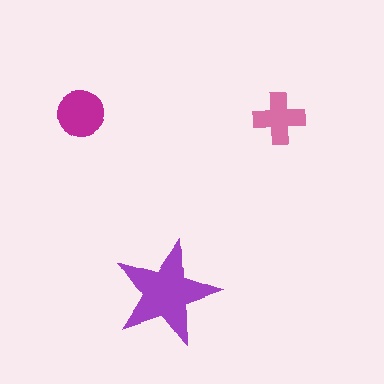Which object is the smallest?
The pink cross.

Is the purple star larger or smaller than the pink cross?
Larger.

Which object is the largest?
The purple star.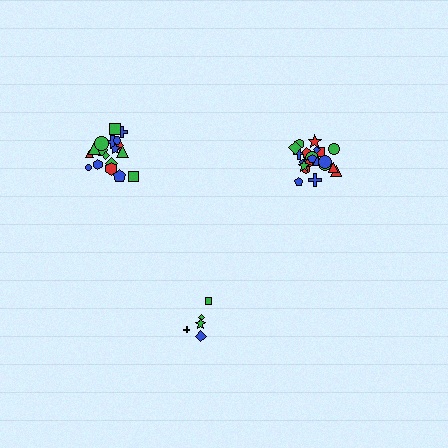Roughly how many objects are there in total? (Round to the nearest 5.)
Roughly 45 objects in total.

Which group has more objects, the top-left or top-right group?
The top-right group.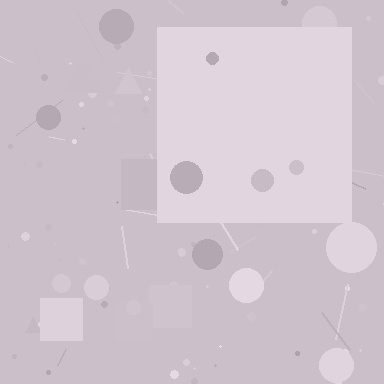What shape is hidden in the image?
A square is hidden in the image.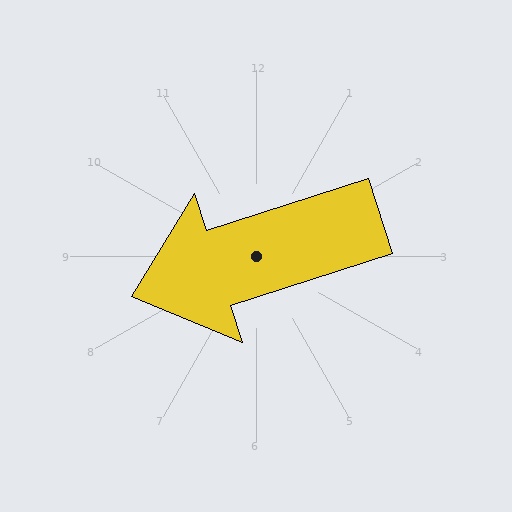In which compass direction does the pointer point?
West.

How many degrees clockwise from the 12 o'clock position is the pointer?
Approximately 252 degrees.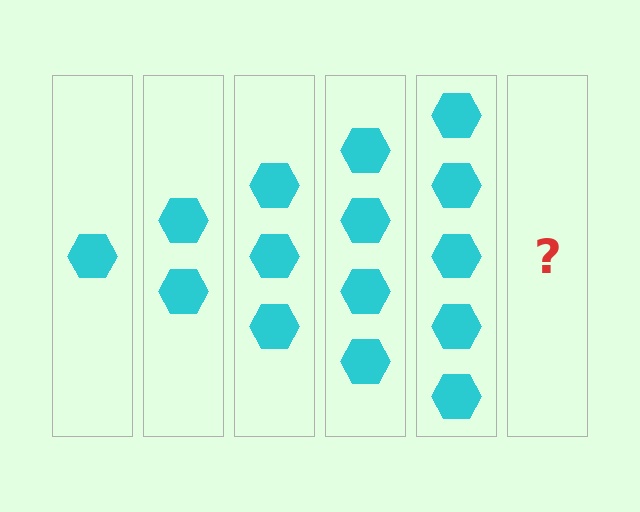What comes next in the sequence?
The next element should be 6 hexagons.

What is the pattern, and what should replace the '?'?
The pattern is that each step adds one more hexagon. The '?' should be 6 hexagons.